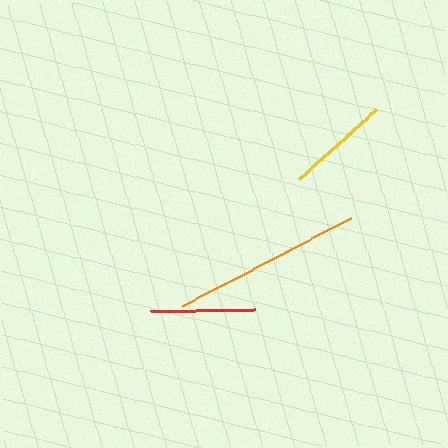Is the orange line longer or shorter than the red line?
The orange line is longer than the red line.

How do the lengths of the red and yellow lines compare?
The red and yellow lines are approximately the same length.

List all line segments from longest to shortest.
From longest to shortest: orange, red, yellow.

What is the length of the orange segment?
The orange segment is approximately 191 pixels long.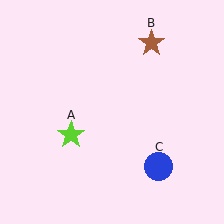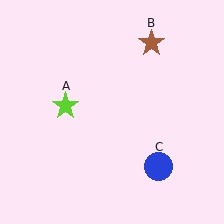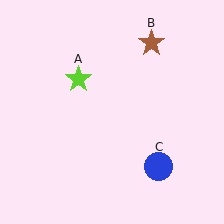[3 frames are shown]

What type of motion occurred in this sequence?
The lime star (object A) rotated clockwise around the center of the scene.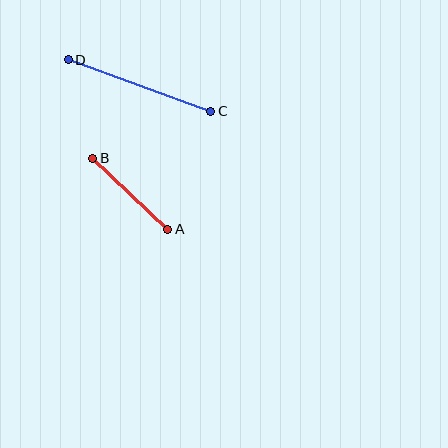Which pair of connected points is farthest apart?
Points C and D are farthest apart.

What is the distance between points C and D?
The distance is approximately 151 pixels.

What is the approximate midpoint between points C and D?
The midpoint is at approximately (139, 86) pixels.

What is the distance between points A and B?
The distance is approximately 103 pixels.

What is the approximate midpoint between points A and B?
The midpoint is at approximately (130, 194) pixels.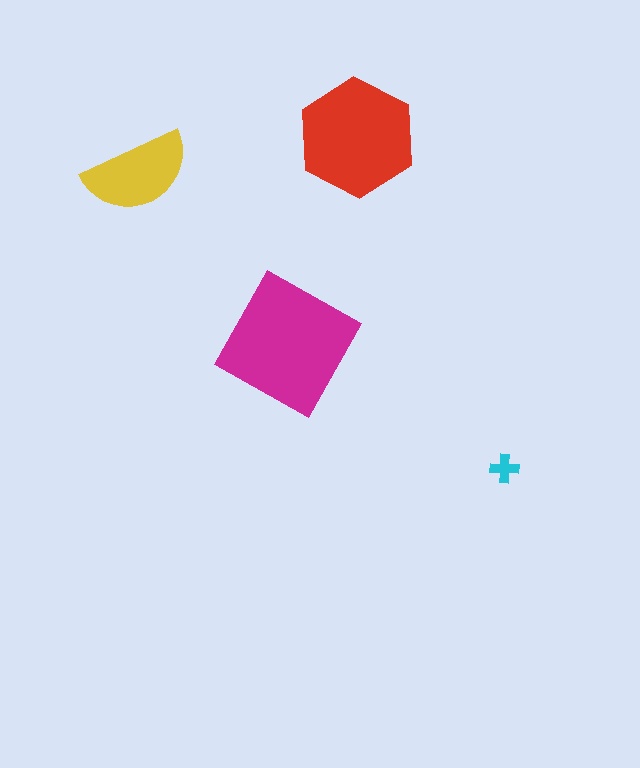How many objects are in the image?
There are 4 objects in the image.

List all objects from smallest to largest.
The cyan cross, the yellow semicircle, the red hexagon, the magenta square.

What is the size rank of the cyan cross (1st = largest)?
4th.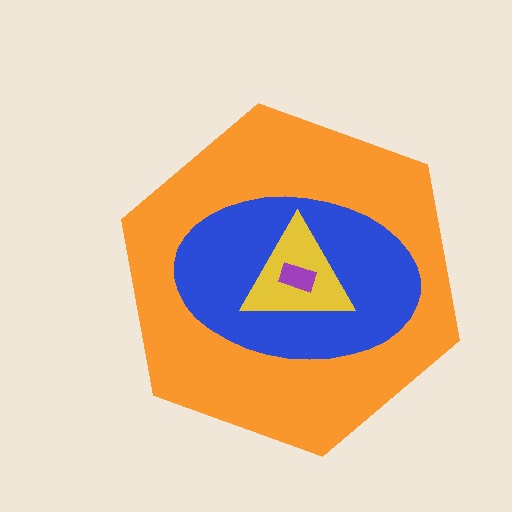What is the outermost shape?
The orange hexagon.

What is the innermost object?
The purple rectangle.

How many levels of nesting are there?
4.